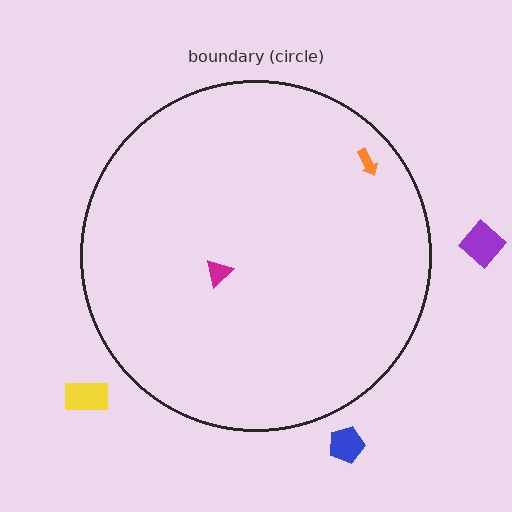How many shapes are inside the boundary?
2 inside, 3 outside.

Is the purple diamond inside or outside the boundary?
Outside.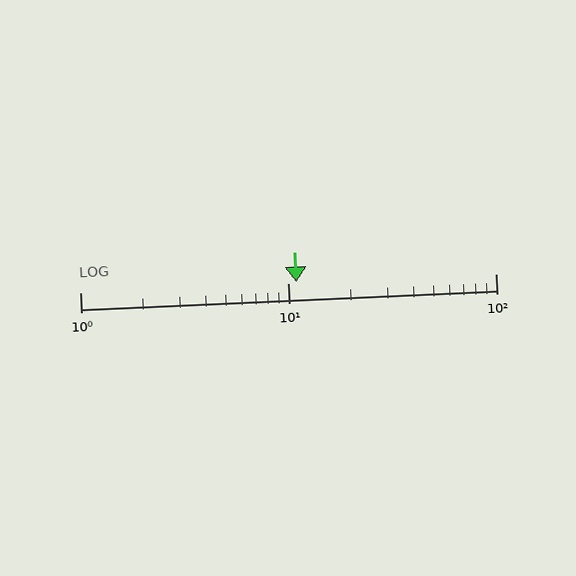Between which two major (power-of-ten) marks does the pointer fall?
The pointer is between 10 and 100.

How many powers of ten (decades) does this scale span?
The scale spans 2 decades, from 1 to 100.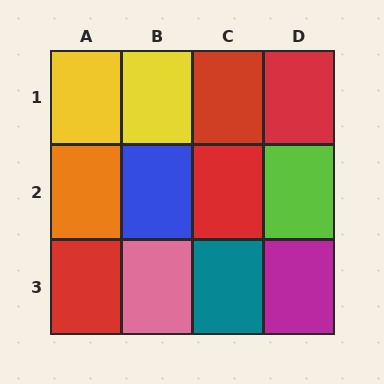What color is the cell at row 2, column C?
Red.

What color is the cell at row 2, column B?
Blue.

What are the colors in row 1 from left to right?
Yellow, yellow, red, red.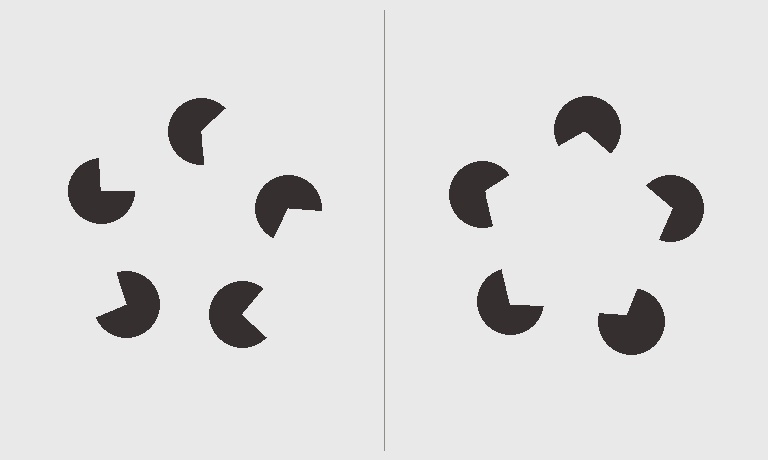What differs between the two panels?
The pac-man discs are positioned identically on both sides; only the wedge orientations differ. On the right they align to a pentagon; on the left they are misaligned.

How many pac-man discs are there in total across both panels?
10 — 5 on each side.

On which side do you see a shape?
An illusory pentagon appears on the right side. On the left side the wedge cuts are rotated, so no coherent shape forms.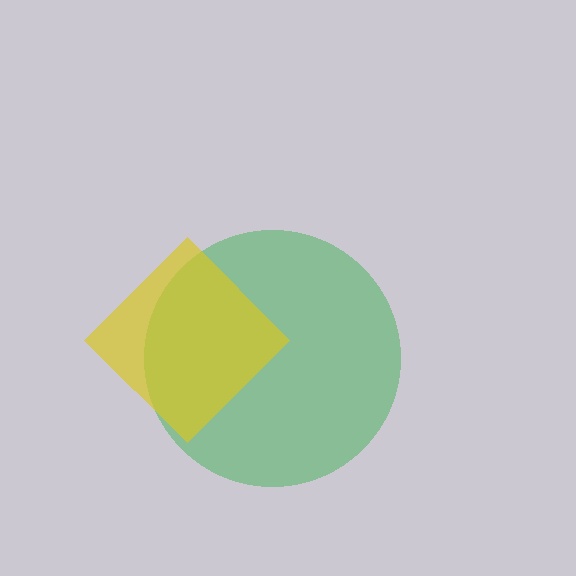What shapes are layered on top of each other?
The layered shapes are: a green circle, a yellow diamond.